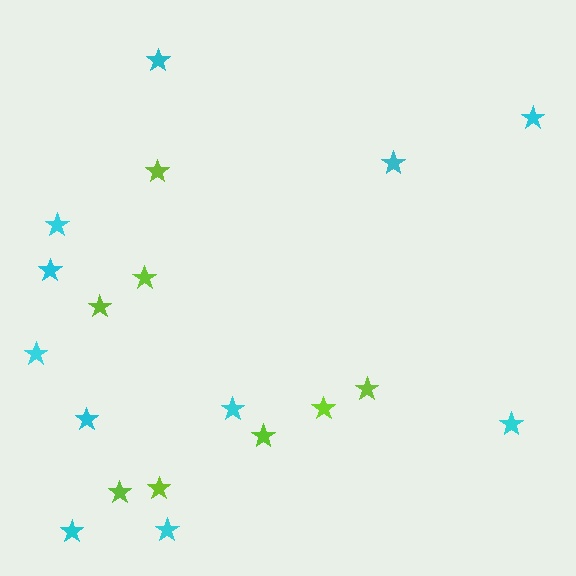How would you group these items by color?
There are 2 groups: one group of lime stars (8) and one group of cyan stars (11).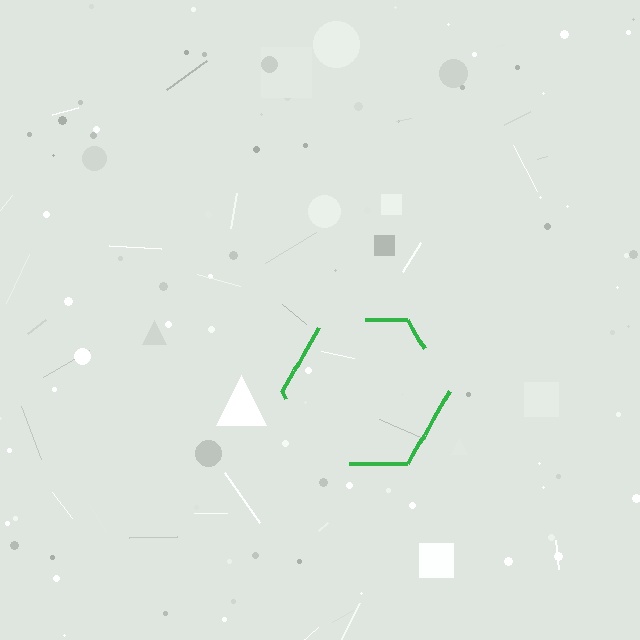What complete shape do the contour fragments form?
The contour fragments form a hexagon.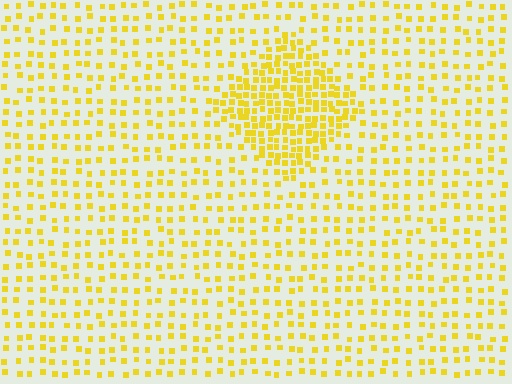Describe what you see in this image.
The image contains small yellow elements arranged at two different densities. A diamond-shaped region is visible where the elements are more densely packed than the surrounding area.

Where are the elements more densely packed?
The elements are more densely packed inside the diamond boundary.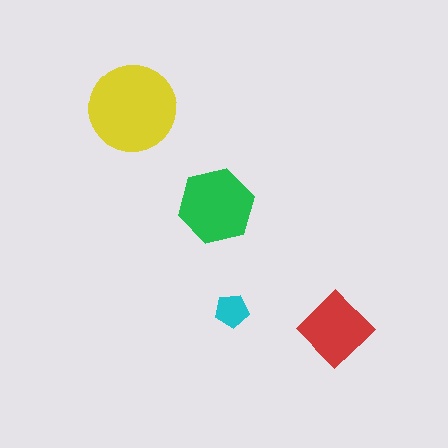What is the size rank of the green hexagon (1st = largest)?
2nd.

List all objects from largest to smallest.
The yellow circle, the green hexagon, the red diamond, the cyan pentagon.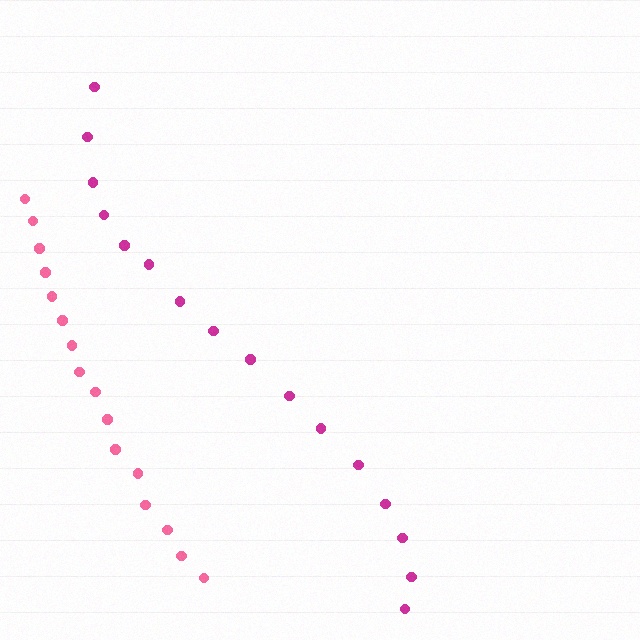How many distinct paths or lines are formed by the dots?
There are 2 distinct paths.